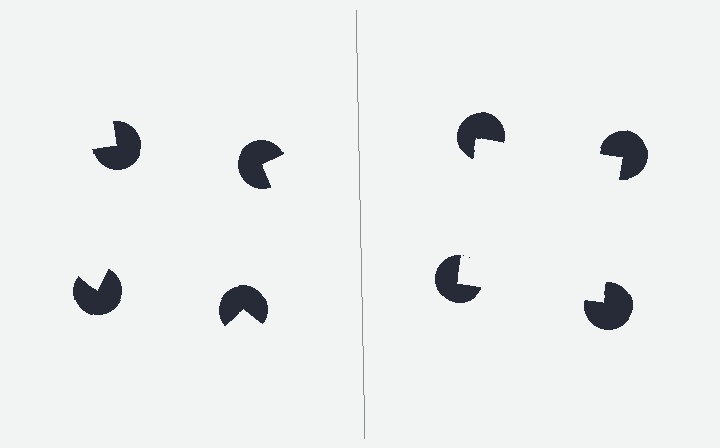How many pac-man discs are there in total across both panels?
8 — 4 on each side.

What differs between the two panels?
The pac-man discs are positioned identically on both sides; only the wedge orientations differ. On the right they align to a square; on the left they are misaligned.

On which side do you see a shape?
An illusory square appears on the right side. On the left side the wedge cuts are rotated, so no coherent shape forms.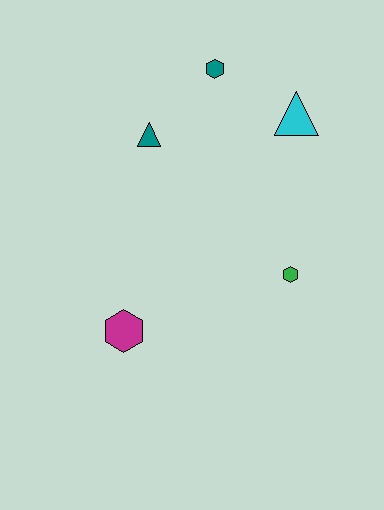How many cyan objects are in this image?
There is 1 cyan object.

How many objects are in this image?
There are 5 objects.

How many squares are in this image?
There are no squares.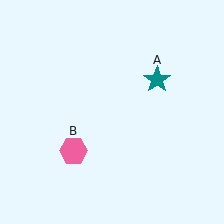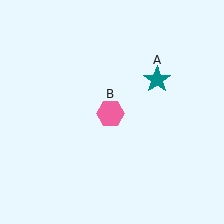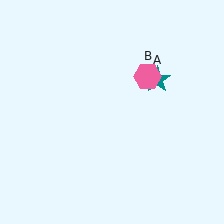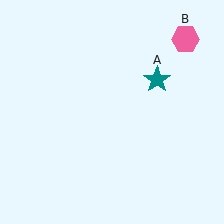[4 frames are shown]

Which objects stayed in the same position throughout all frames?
Teal star (object A) remained stationary.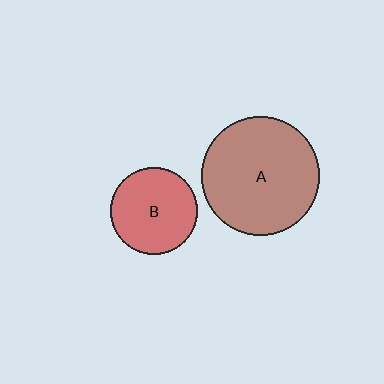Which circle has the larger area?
Circle A (brown).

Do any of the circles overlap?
No, none of the circles overlap.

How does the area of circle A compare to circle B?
Approximately 1.9 times.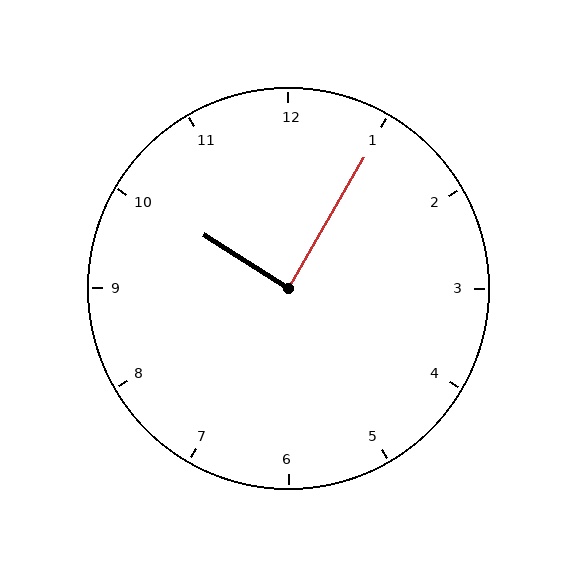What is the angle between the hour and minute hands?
Approximately 88 degrees.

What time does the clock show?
10:05.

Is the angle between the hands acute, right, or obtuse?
It is right.